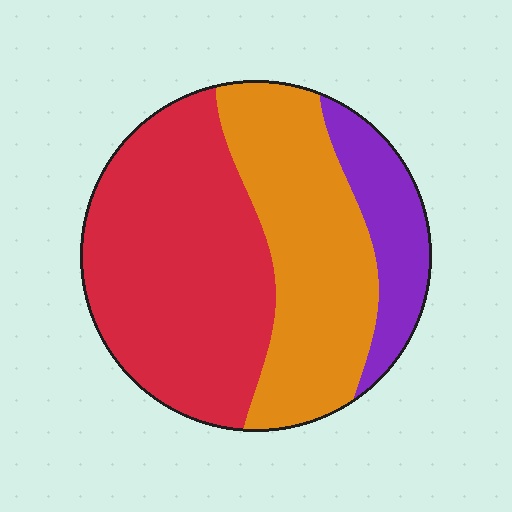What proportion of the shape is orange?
Orange takes up between a third and a half of the shape.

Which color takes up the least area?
Purple, at roughly 15%.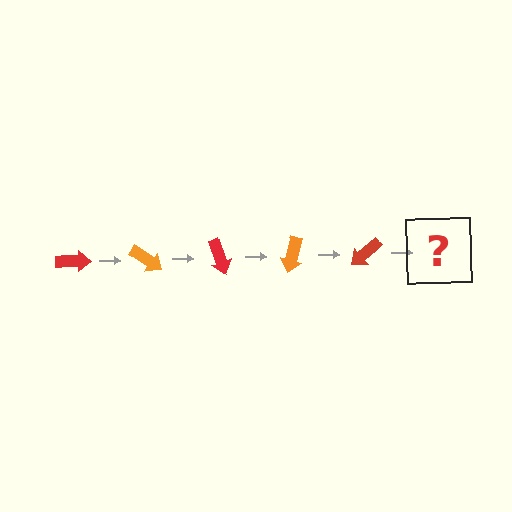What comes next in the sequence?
The next element should be an orange arrow, rotated 175 degrees from the start.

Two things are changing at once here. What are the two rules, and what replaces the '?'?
The two rules are that it rotates 35 degrees each step and the color cycles through red and orange. The '?' should be an orange arrow, rotated 175 degrees from the start.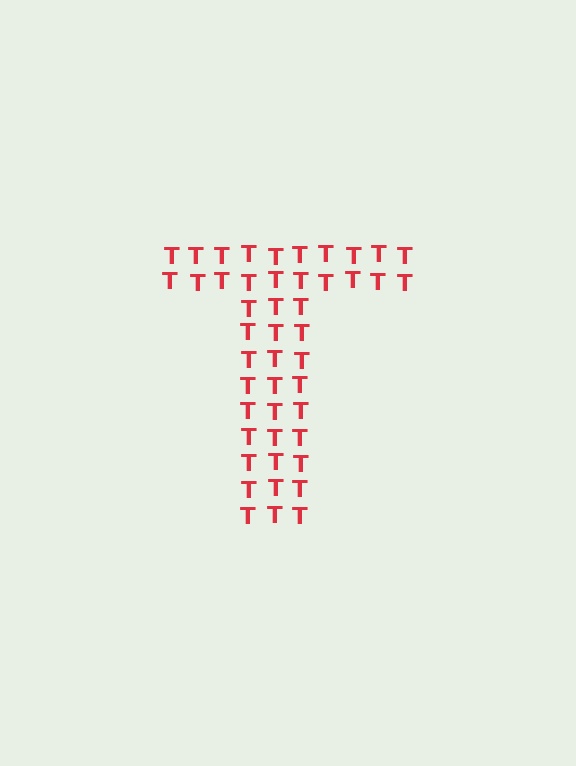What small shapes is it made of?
It is made of small letter T's.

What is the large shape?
The large shape is the letter T.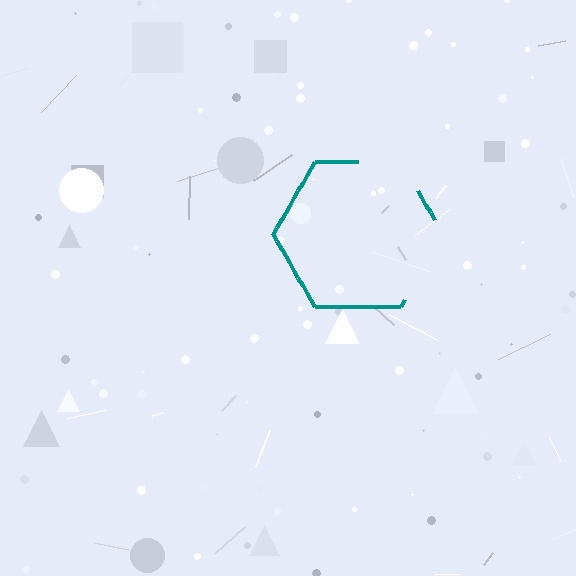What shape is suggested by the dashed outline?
The dashed outline suggests a hexagon.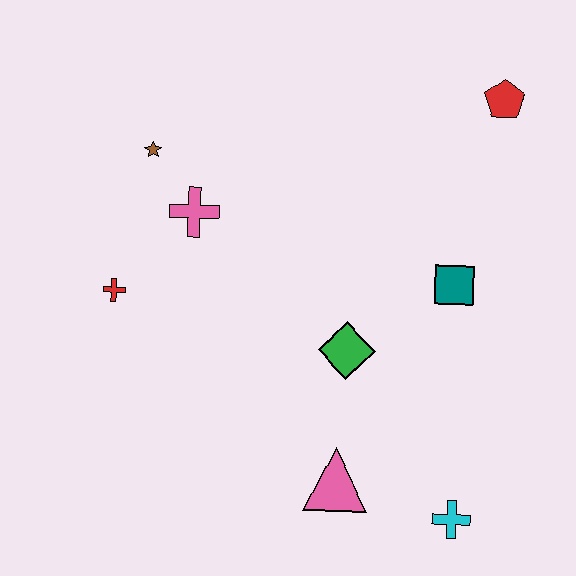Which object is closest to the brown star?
The pink cross is closest to the brown star.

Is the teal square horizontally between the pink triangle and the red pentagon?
Yes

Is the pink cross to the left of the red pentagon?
Yes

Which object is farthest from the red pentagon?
The red cross is farthest from the red pentagon.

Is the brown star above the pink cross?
Yes